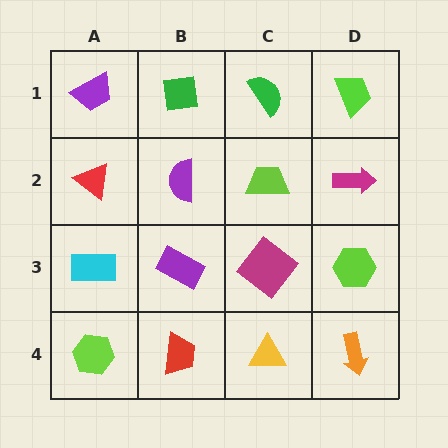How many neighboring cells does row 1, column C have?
3.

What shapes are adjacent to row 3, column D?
A magenta arrow (row 2, column D), an orange arrow (row 4, column D), a magenta diamond (row 3, column C).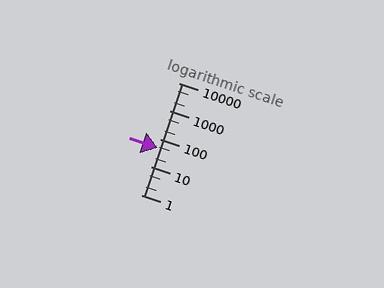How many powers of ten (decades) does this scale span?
The scale spans 4 decades, from 1 to 10000.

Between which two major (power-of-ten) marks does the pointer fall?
The pointer is between 10 and 100.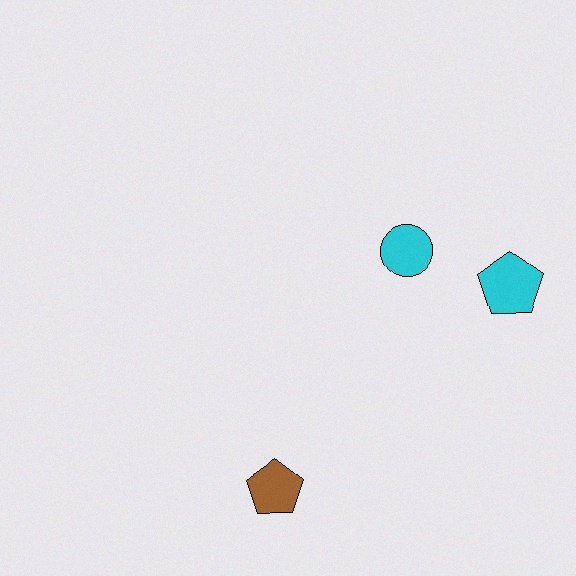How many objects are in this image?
There are 3 objects.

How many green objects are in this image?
There are no green objects.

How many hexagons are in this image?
There are no hexagons.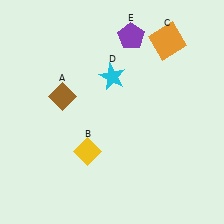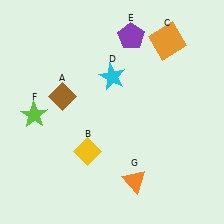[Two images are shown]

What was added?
A lime star (F), an orange triangle (G) were added in Image 2.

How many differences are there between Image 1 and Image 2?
There are 2 differences between the two images.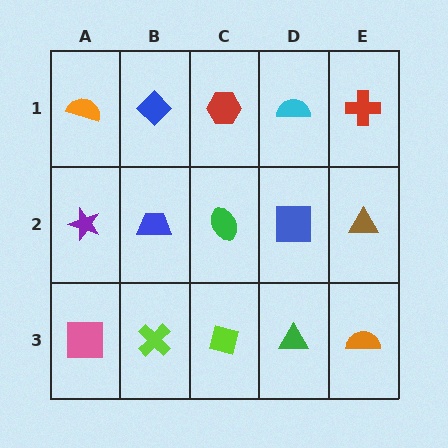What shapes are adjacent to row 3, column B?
A blue trapezoid (row 2, column B), a pink square (row 3, column A), a lime square (row 3, column C).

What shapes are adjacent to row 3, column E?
A brown triangle (row 2, column E), a green triangle (row 3, column D).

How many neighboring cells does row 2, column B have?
4.